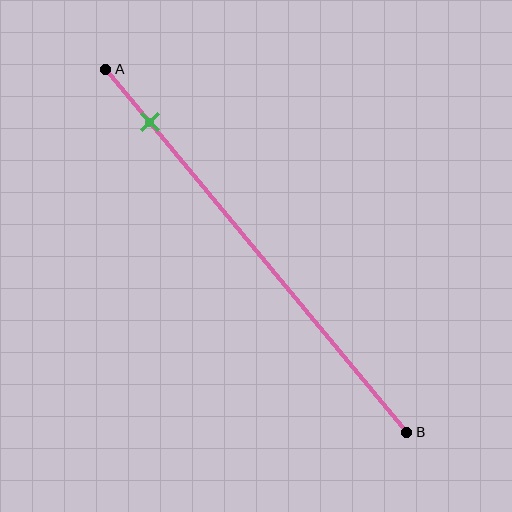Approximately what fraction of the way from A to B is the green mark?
The green mark is approximately 15% of the way from A to B.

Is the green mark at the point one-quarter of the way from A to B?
No, the mark is at about 15% from A, not at the 25% one-quarter point.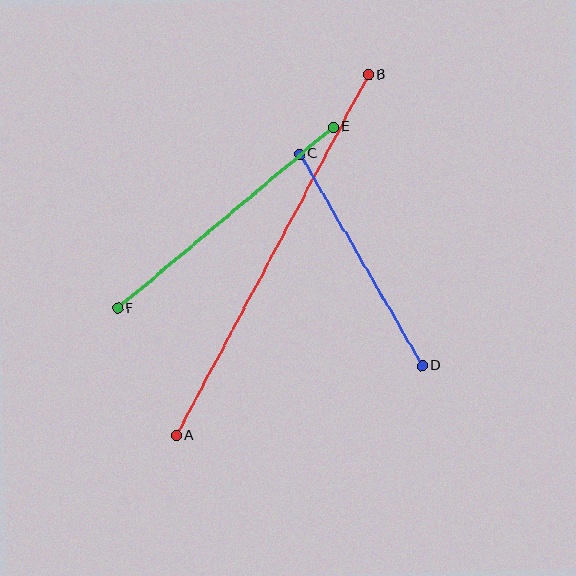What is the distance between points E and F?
The distance is approximately 282 pixels.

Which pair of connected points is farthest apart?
Points A and B are farthest apart.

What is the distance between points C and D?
The distance is approximately 245 pixels.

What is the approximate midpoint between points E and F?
The midpoint is at approximately (225, 218) pixels.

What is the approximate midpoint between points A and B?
The midpoint is at approximately (272, 255) pixels.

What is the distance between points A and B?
The distance is approximately 409 pixels.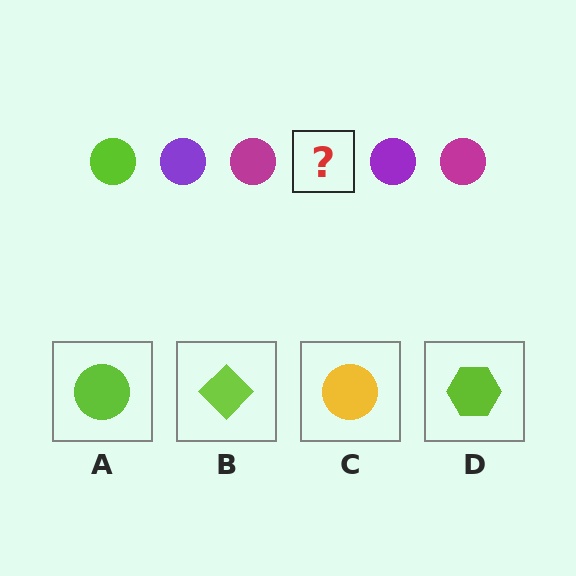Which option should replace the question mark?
Option A.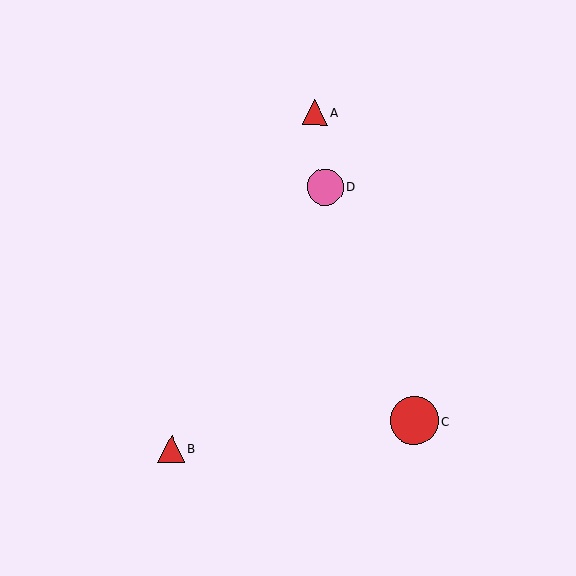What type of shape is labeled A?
Shape A is a red triangle.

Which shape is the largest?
The red circle (labeled C) is the largest.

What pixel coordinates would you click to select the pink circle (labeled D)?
Click at (325, 187) to select the pink circle D.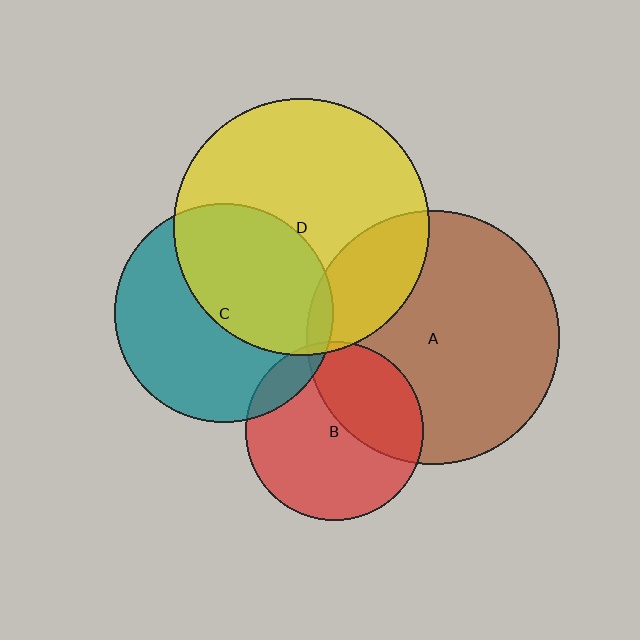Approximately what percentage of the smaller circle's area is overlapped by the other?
Approximately 5%.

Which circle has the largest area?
Circle D (yellow).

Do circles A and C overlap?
Yes.